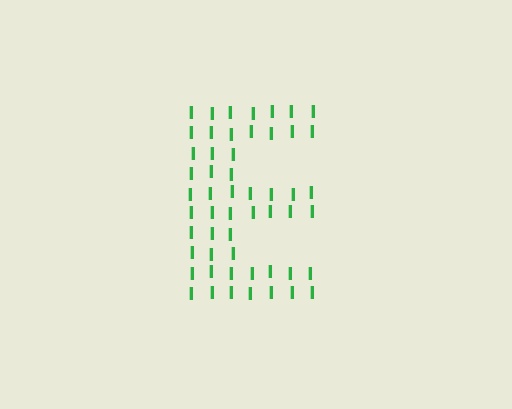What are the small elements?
The small elements are letter I's.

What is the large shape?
The large shape is the letter E.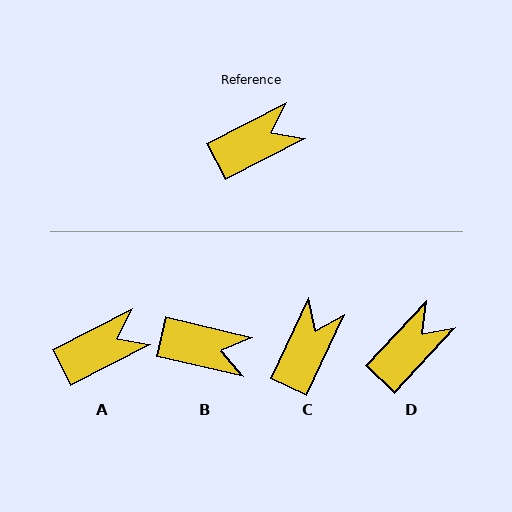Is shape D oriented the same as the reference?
No, it is off by about 20 degrees.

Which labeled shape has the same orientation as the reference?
A.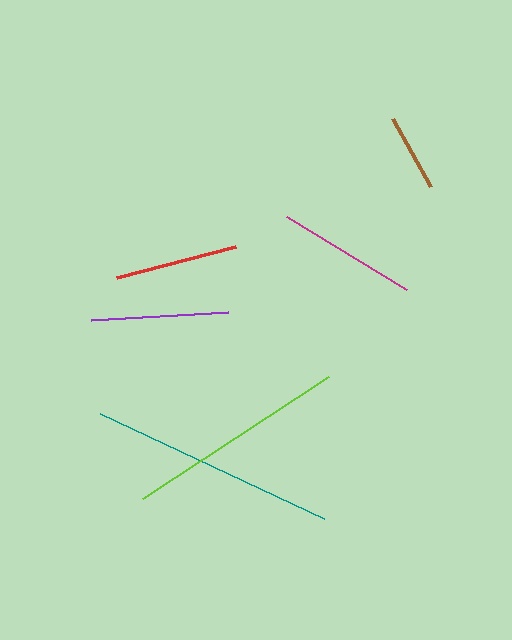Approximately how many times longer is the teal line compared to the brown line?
The teal line is approximately 3.2 times the length of the brown line.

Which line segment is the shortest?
The brown line is the shortest at approximately 78 pixels.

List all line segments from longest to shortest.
From longest to shortest: teal, lime, magenta, purple, red, brown.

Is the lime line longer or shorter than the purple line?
The lime line is longer than the purple line.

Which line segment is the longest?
The teal line is the longest at approximately 247 pixels.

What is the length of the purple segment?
The purple segment is approximately 138 pixels long.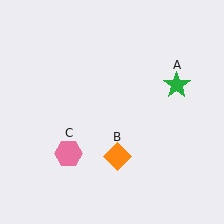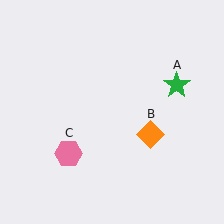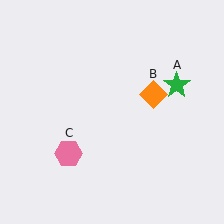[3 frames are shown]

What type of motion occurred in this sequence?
The orange diamond (object B) rotated counterclockwise around the center of the scene.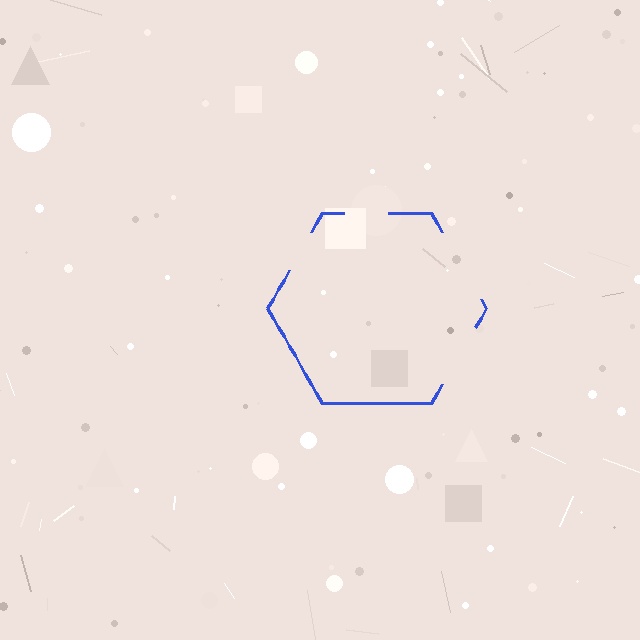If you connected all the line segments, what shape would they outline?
They would outline a hexagon.